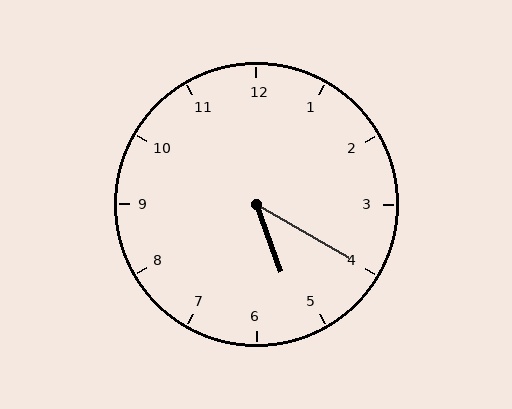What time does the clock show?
5:20.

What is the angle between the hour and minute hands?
Approximately 40 degrees.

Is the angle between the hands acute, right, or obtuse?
It is acute.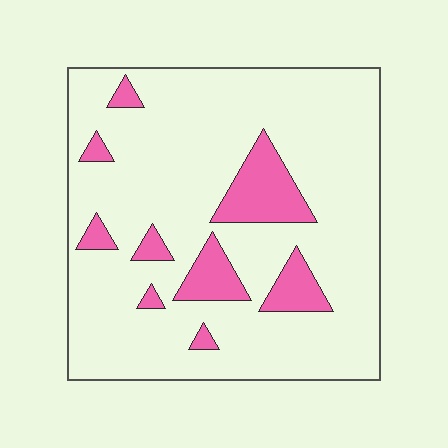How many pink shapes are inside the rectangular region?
9.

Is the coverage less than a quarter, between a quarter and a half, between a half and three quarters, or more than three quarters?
Less than a quarter.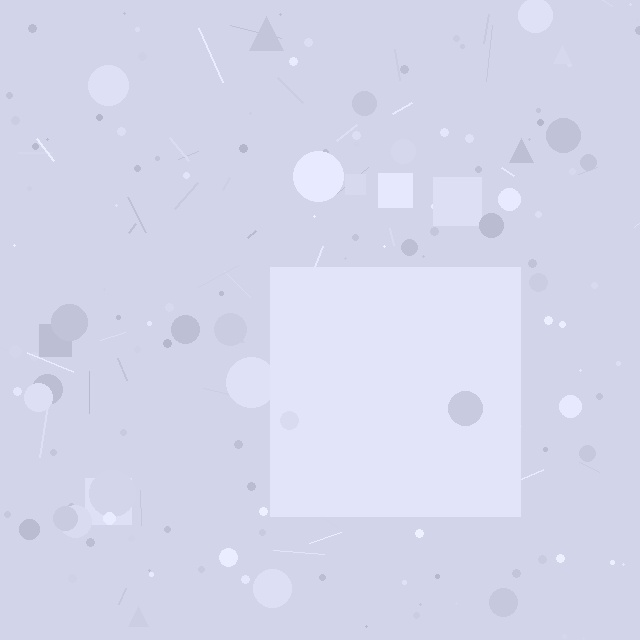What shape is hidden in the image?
A square is hidden in the image.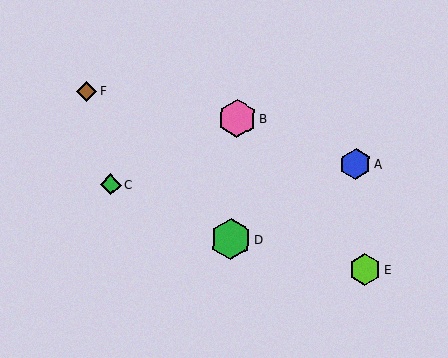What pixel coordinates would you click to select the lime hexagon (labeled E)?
Click at (365, 269) to select the lime hexagon E.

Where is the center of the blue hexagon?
The center of the blue hexagon is at (356, 164).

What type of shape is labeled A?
Shape A is a blue hexagon.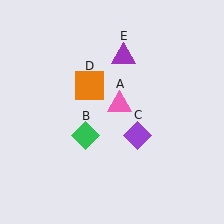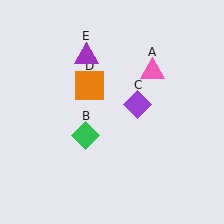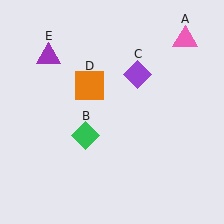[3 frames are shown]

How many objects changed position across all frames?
3 objects changed position: pink triangle (object A), purple diamond (object C), purple triangle (object E).